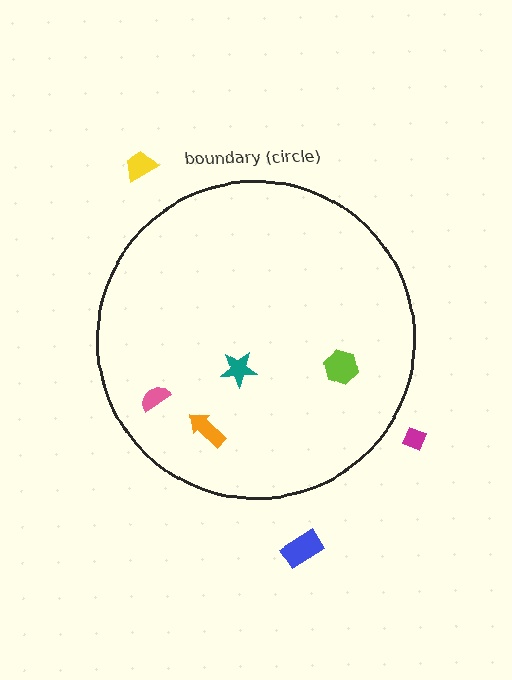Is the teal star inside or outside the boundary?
Inside.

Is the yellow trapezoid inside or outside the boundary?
Outside.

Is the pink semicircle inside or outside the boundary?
Inside.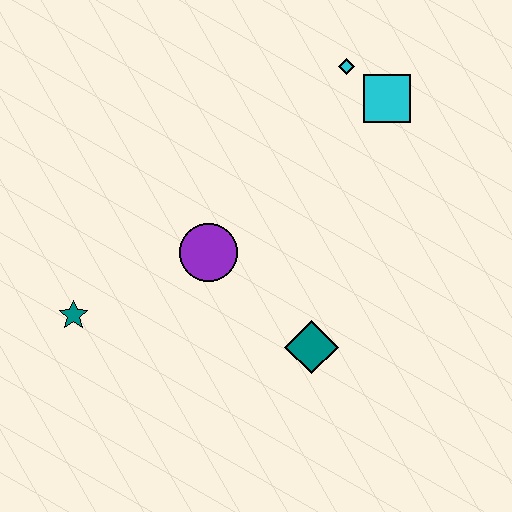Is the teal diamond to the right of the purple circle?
Yes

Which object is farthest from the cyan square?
The teal star is farthest from the cyan square.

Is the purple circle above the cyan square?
No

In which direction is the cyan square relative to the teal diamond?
The cyan square is above the teal diamond.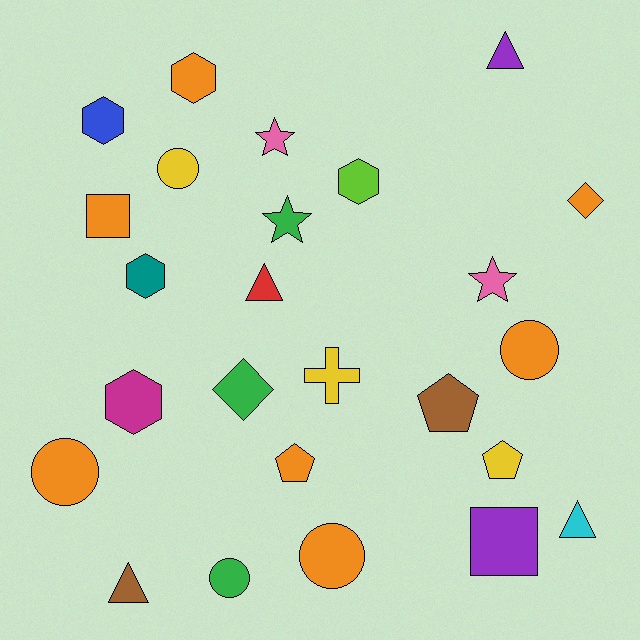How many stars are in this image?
There are 3 stars.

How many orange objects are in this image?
There are 7 orange objects.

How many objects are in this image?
There are 25 objects.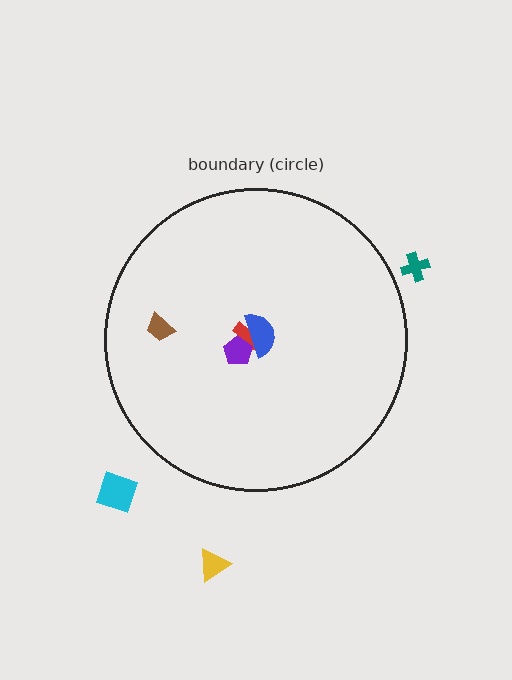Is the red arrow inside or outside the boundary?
Inside.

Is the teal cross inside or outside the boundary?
Outside.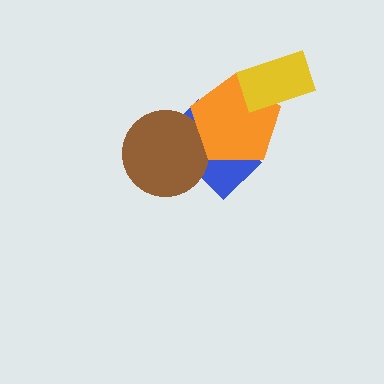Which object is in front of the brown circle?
The orange pentagon is in front of the brown circle.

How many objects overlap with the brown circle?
2 objects overlap with the brown circle.